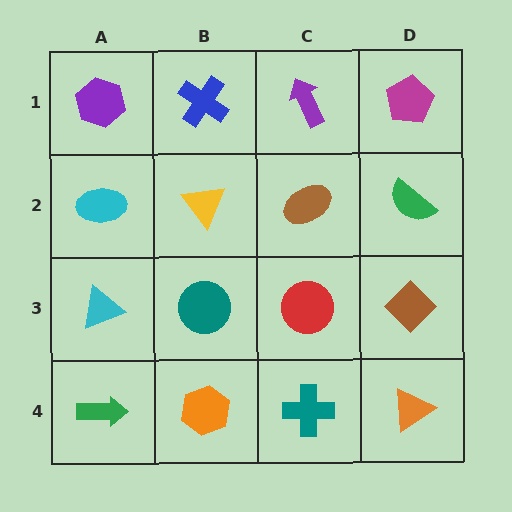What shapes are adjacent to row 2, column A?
A purple hexagon (row 1, column A), a cyan triangle (row 3, column A), a yellow triangle (row 2, column B).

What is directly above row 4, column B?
A teal circle.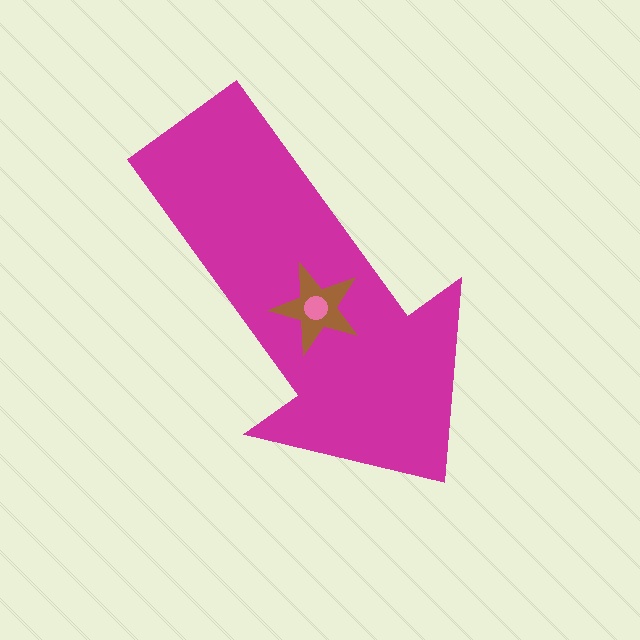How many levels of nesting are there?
3.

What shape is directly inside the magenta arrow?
The brown star.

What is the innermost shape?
The pink circle.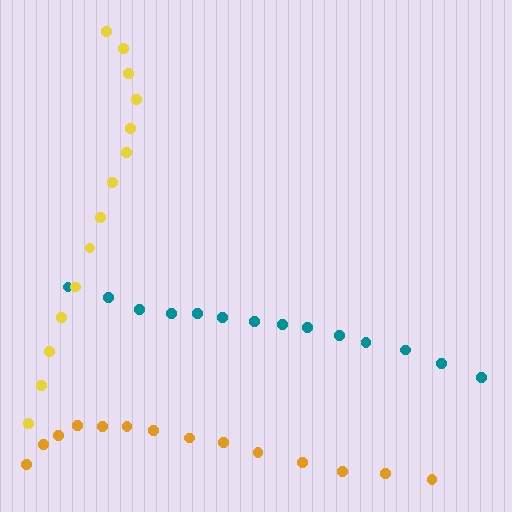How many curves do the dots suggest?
There are 3 distinct paths.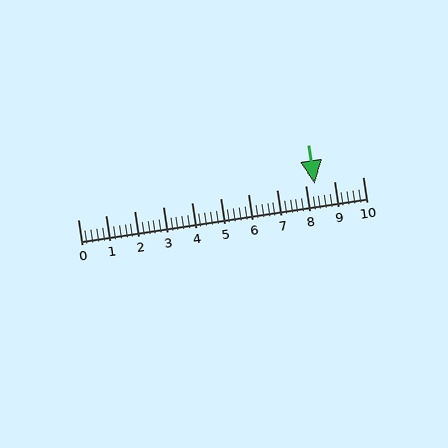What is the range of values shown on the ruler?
The ruler shows values from 0 to 10.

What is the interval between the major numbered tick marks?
The major tick marks are spaced 1 units apart.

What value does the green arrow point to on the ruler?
The green arrow points to approximately 8.3.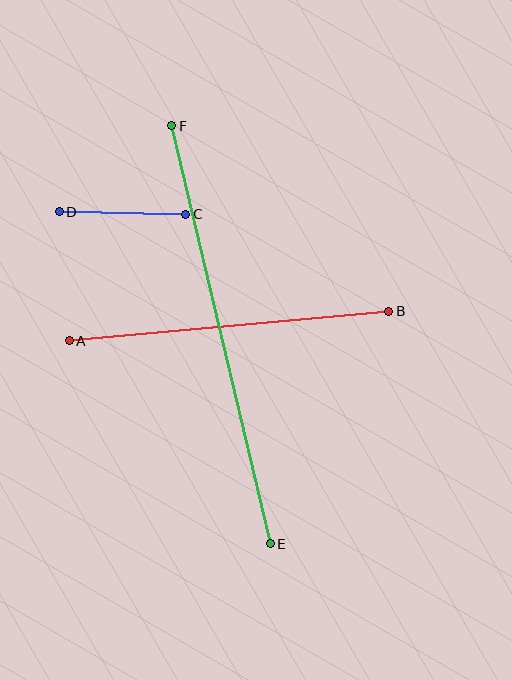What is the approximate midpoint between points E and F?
The midpoint is at approximately (221, 335) pixels.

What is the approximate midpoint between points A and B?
The midpoint is at approximately (229, 326) pixels.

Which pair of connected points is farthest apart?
Points E and F are farthest apart.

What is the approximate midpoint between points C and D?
The midpoint is at approximately (122, 213) pixels.